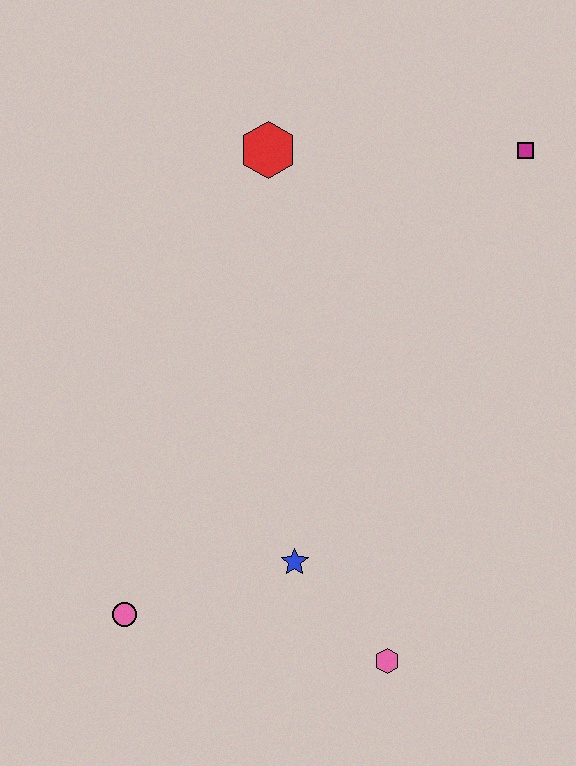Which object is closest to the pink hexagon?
The blue star is closest to the pink hexagon.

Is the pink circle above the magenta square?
No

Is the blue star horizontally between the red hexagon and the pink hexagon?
Yes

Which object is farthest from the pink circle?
The magenta square is farthest from the pink circle.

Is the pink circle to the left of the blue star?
Yes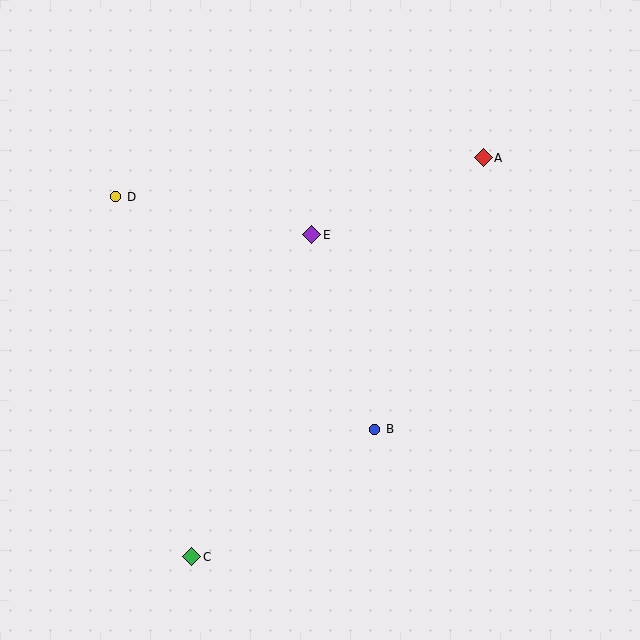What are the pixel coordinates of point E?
Point E is at (312, 235).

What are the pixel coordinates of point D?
Point D is at (116, 197).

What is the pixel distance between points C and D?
The distance between C and D is 368 pixels.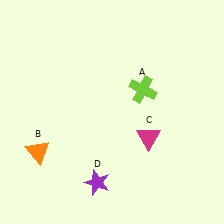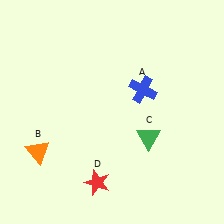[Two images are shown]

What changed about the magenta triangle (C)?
In Image 1, C is magenta. In Image 2, it changed to green.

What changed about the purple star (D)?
In Image 1, D is purple. In Image 2, it changed to red.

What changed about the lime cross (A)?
In Image 1, A is lime. In Image 2, it changed to blue.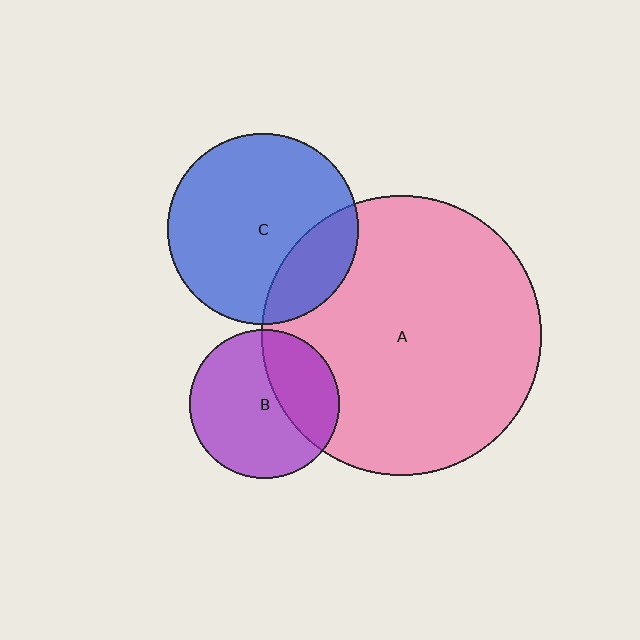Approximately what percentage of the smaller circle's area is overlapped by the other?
Approximately 25%.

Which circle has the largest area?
Circle A (pink).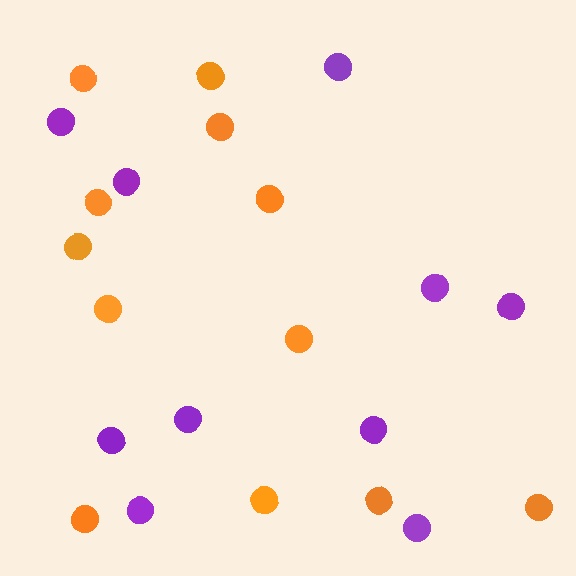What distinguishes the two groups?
There are 2 groups: one group of orange circles (12) and one group of purple circles (10).